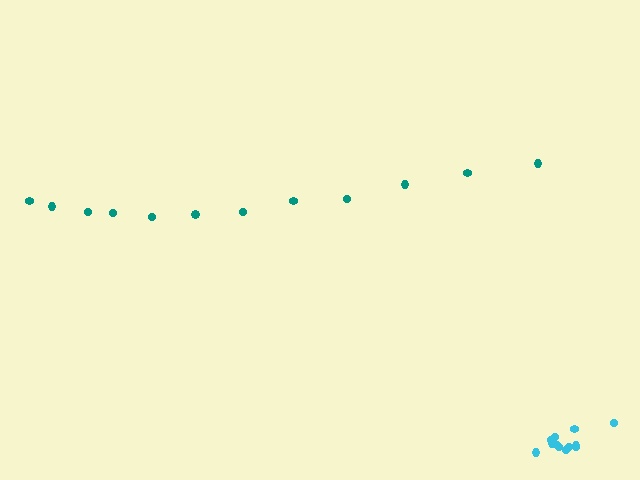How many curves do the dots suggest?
There are 2 distinct paths.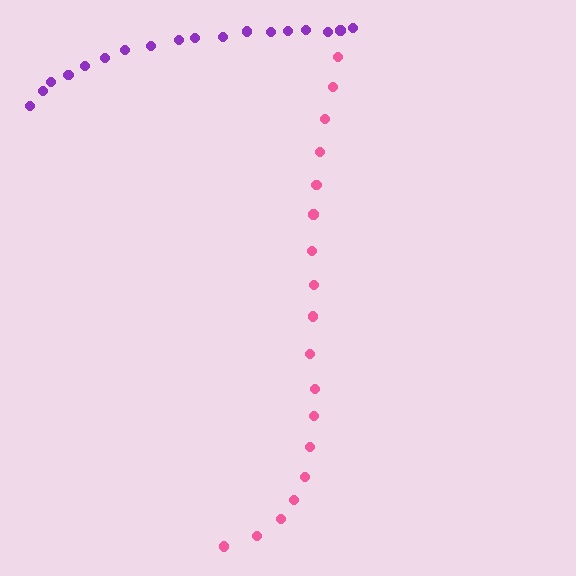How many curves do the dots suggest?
There are 2 distinct paths.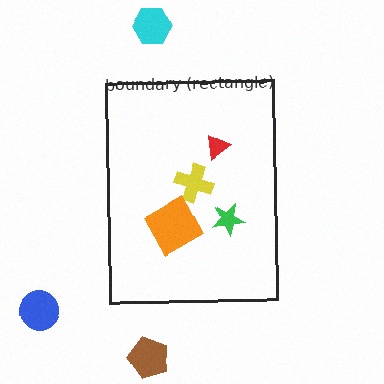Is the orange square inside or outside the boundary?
Inside.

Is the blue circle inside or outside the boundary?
Outside.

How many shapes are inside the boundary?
4 inside, 3 outside.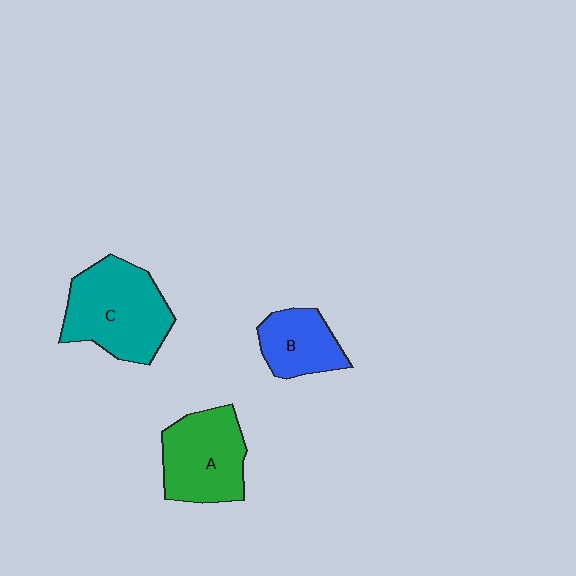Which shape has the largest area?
Shape C (teal).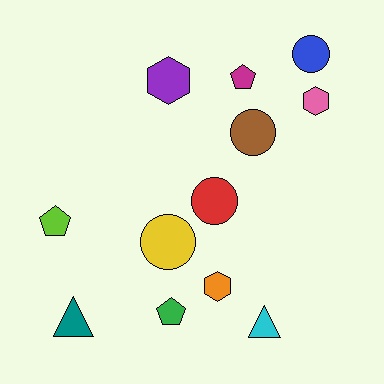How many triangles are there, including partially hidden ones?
There are 2 triangles.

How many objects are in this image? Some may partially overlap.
There are 12 objects.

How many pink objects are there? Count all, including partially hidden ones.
There is 1 pink object.